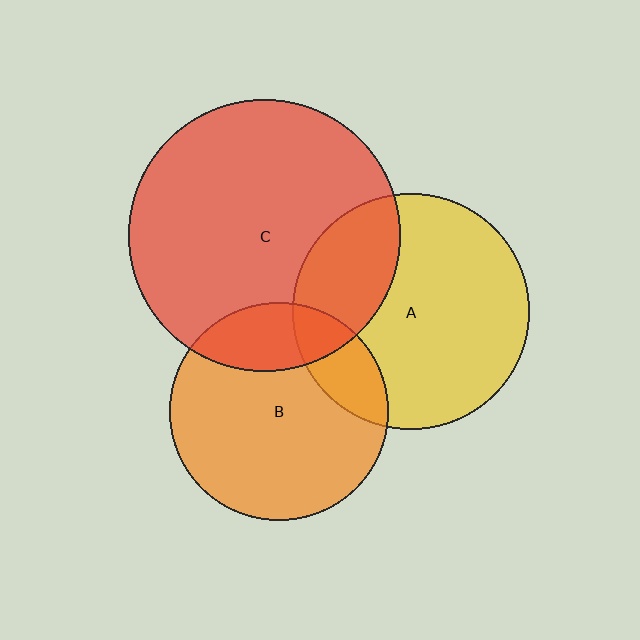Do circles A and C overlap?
Yes.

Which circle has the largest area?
Circle C (red).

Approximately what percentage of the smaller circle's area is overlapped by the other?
Approximately 25%.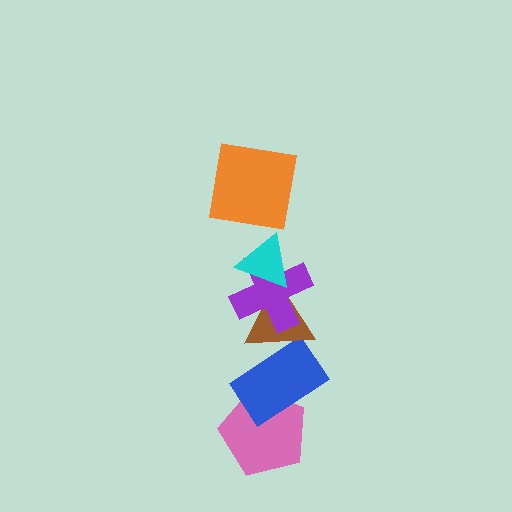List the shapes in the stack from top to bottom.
From top to bottom: the orange square, the cyan triangle, the purple cross, the brown triangle, the blue rectangle, the pink pentagon.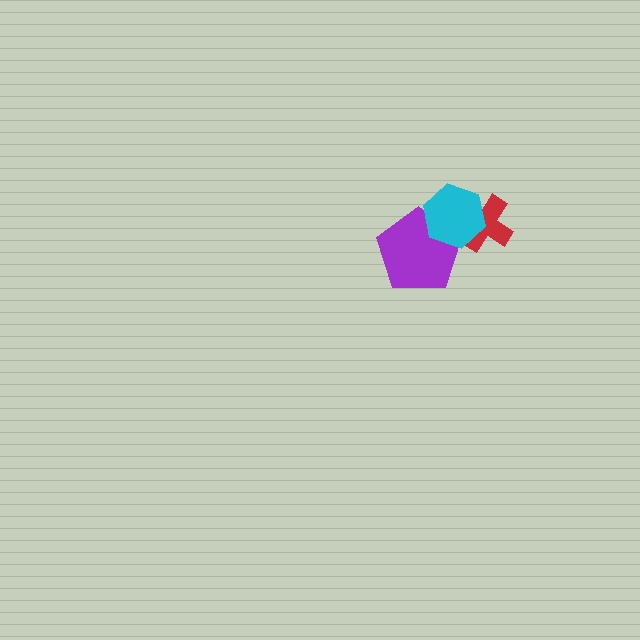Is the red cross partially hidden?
Yes, it is partially covered by another shape.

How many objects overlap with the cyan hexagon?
2 objects overlap with the cyan hexagon.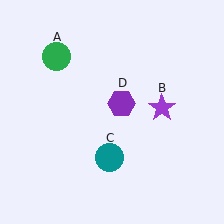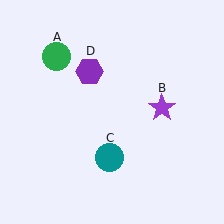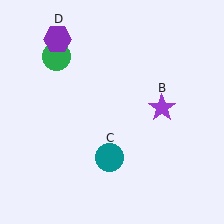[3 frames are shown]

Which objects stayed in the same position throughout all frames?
Green circle (object A) and purple star (object B) and teal circle (object C) remained stationary.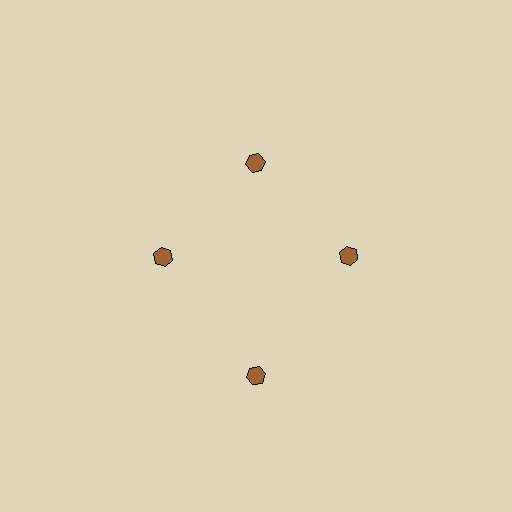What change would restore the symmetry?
The symmetry would be restored by moving it inward, back onto the ring so that all 4 hexagons sit at equal angles and equal distance from the center.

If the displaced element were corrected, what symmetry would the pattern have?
It would have 4-fold rotational symmetry — the pattern would map onto itself every 90 degrees.